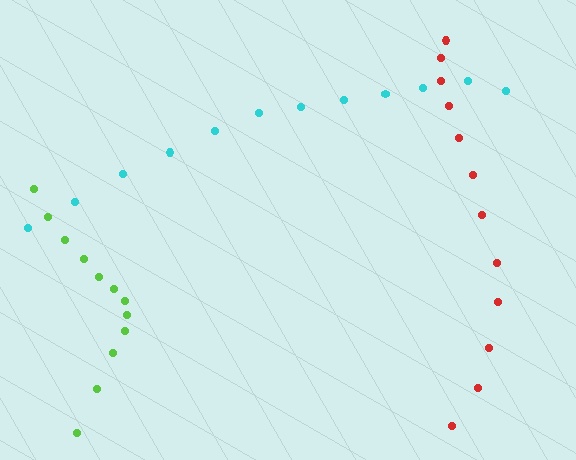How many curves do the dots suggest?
There are 3 distinct paths.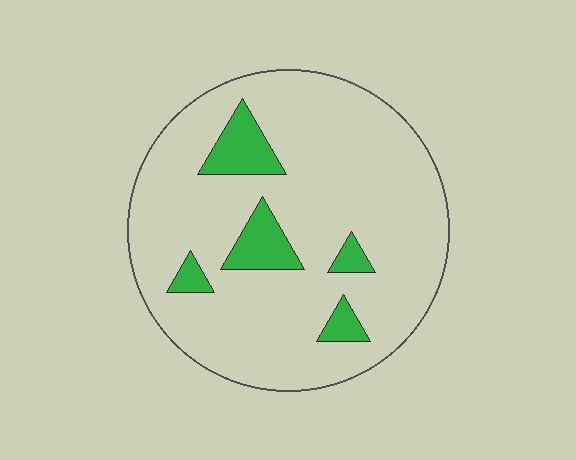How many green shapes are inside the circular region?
5.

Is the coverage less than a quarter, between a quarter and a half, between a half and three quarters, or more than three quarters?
Less than a quarter.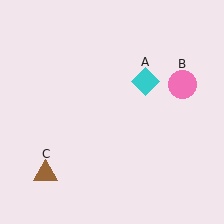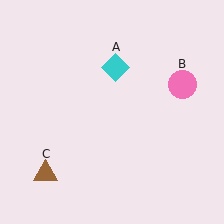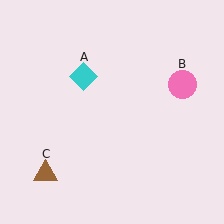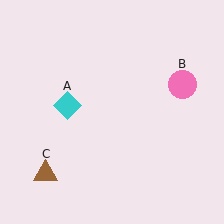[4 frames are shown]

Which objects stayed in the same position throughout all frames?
Pink circle (object B) and brown triangle (object C) remained stationary.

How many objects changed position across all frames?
1 object changed position: cyan diamond (object A).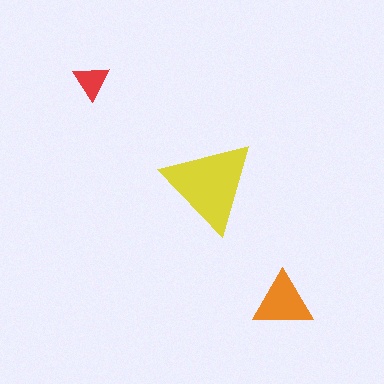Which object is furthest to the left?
The red triangle is leftmost.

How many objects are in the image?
There are 3 objects in the image.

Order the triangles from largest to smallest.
the yellow one, the orange one, the red one.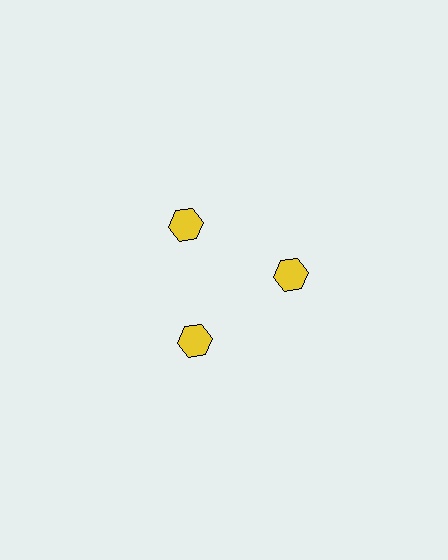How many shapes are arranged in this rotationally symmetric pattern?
There are 3 shapes, arranged in 3 groups of 1.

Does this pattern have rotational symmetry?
Yes, this pattern has 3-fold rotational symmetry. It looks the same after rotating 120 degrees around the center.